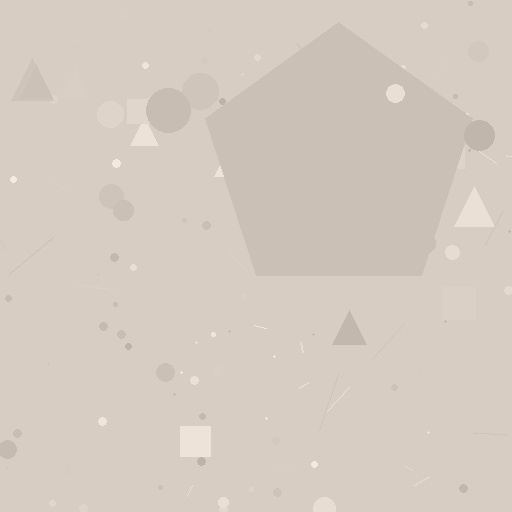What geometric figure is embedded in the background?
A pentagon is embedded in the background.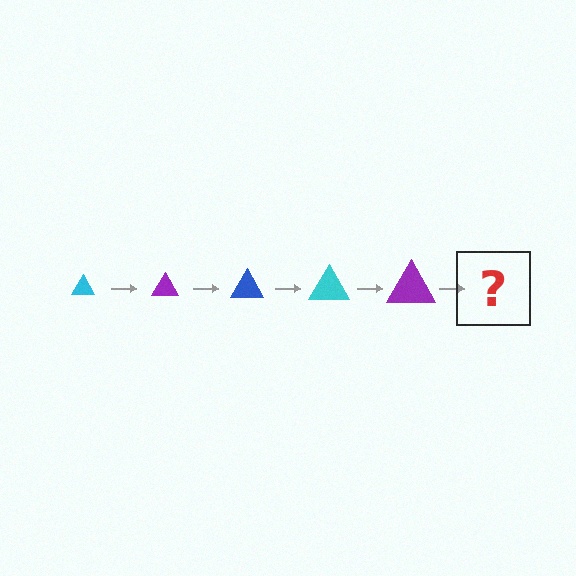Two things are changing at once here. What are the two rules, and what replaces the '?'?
The two rules are that the triangle grows larger each step and the color cycles through cyan, purple, and blue. The '?' should be a blue triangle, larger than the previous one.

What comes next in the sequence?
The next element should be a blue triangle, larger than the previous one.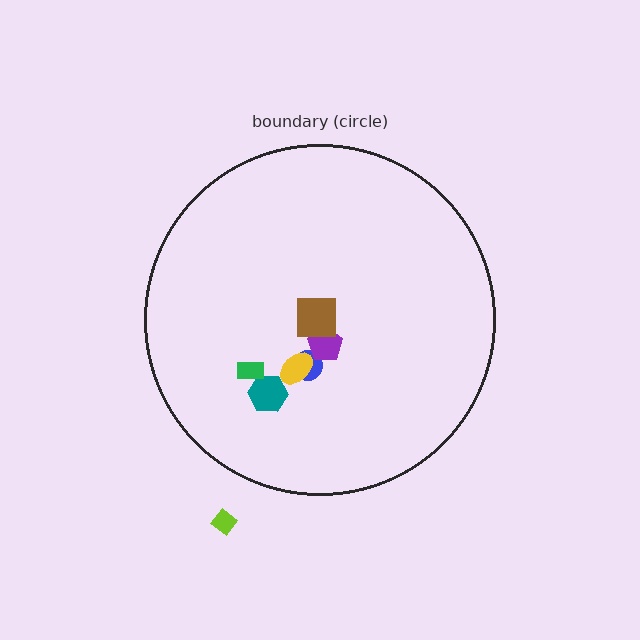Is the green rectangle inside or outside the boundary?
Inside.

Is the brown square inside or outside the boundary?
Inside.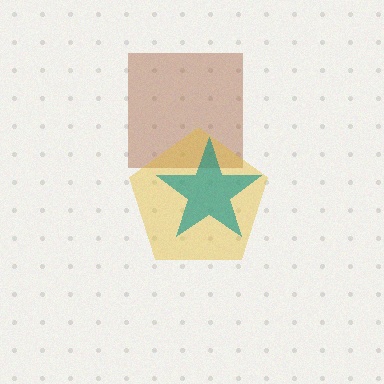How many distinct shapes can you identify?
There are 3 distinct shapes: a brown square, a yellow pentagon, a teal star.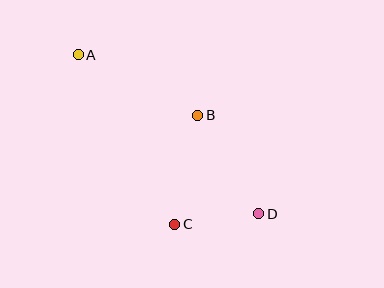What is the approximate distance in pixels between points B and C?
The distance between B and C is approximately 112 pixels.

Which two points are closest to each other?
Points C and D are closest to each other.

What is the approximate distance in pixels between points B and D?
The distance between B and D is approximately 116 pixels.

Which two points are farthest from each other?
Points A and D are farthest from each other.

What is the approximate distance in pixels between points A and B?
The distance between A and B is approximately 134 pixels.